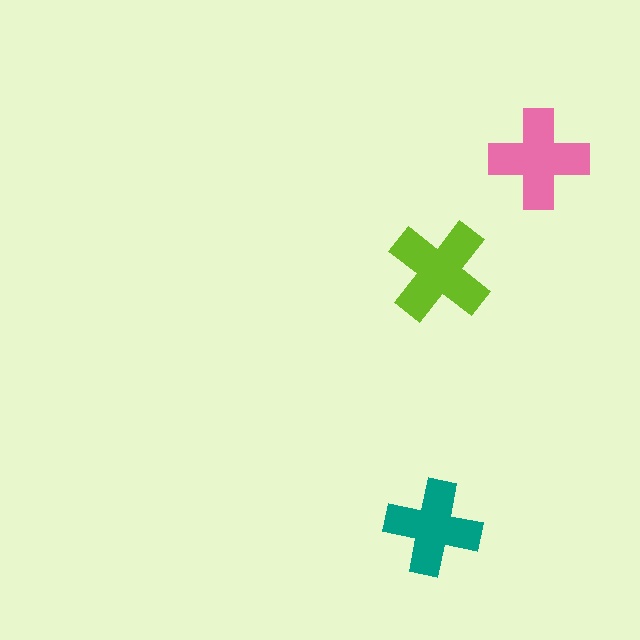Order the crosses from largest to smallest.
the lime one, the pink one, the teal one.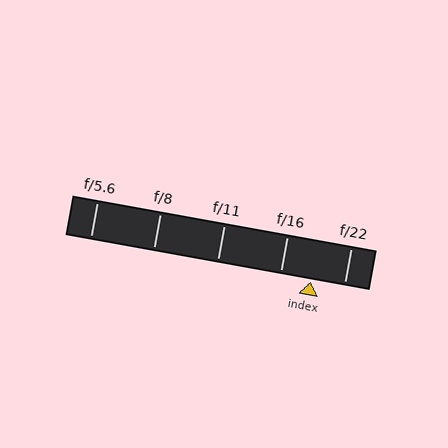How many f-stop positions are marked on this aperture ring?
There are 5 f-stop positions marked.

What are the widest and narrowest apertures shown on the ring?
The widest aperture shown is f/5.6 and the narrowest is f/22.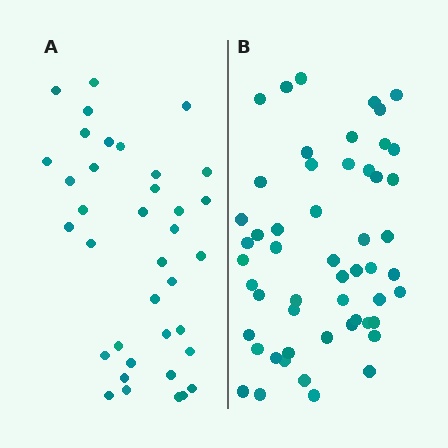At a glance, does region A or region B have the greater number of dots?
Region B (the right region) has more dots.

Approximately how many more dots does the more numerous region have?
Region B has approximately 15 more dots than region A.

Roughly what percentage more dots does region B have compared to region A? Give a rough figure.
About 45% more.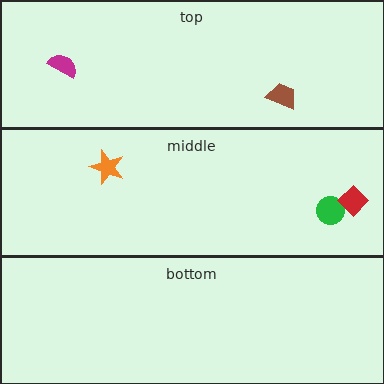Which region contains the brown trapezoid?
The top region.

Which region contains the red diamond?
The middle region.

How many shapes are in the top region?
2.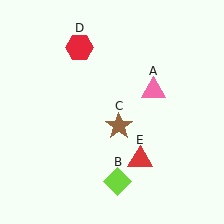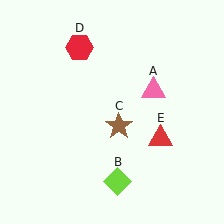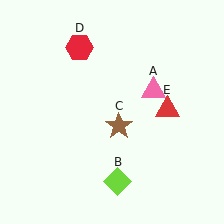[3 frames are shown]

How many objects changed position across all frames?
1 object changed position: red triangle (object E).